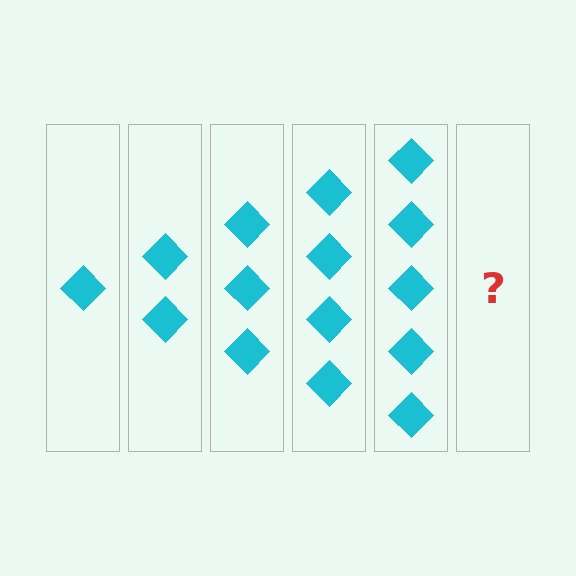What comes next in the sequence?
The next element should be 6 diamonds.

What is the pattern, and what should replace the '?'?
The pattern is that each step adds one more diamond. The '?' should be 6 diamonds.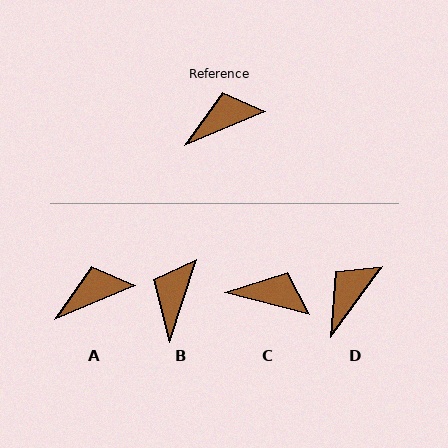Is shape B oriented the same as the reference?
No, it is off by about 49 degrees.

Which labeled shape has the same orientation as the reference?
A.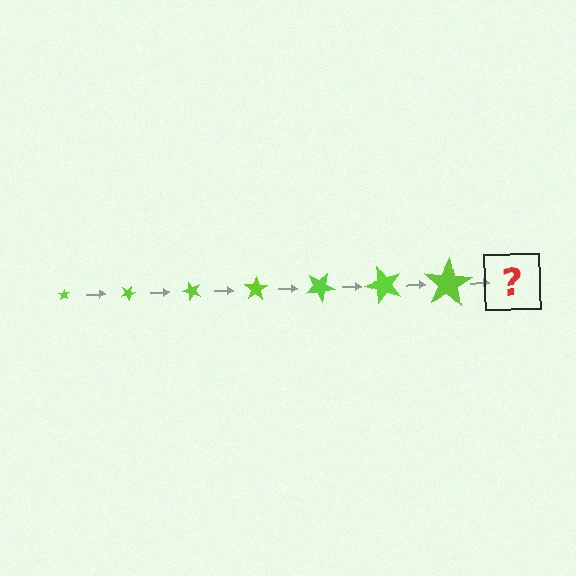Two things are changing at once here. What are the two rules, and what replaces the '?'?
The two rules are that the star grows larger each step and it rotates 25 degrees each step. The '?' should be a star, larger than the previous one and rotated 175 degrees from the start.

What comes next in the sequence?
The next element should be a star, larger than the previous one and rotated 175 degrees from the start.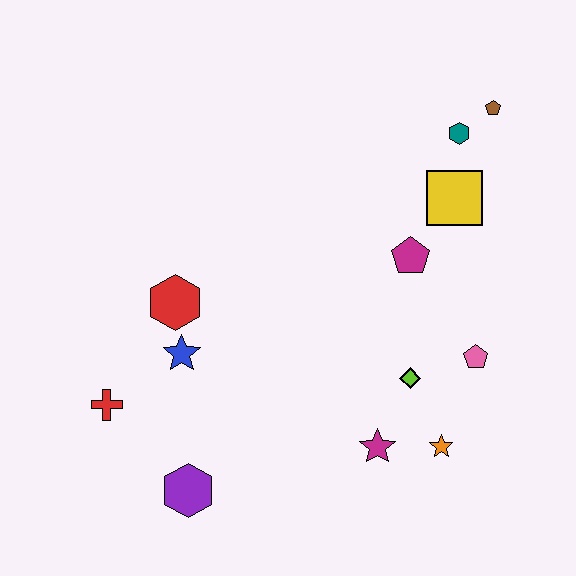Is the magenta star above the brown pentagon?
No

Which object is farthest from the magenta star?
The brown pentagon is farthest from the magenta star.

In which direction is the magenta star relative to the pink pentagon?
The magenta star is to the left of the pink pentagon.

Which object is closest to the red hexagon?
The blue star is closest to the red hexagon.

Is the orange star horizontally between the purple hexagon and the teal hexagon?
Yes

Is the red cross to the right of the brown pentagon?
No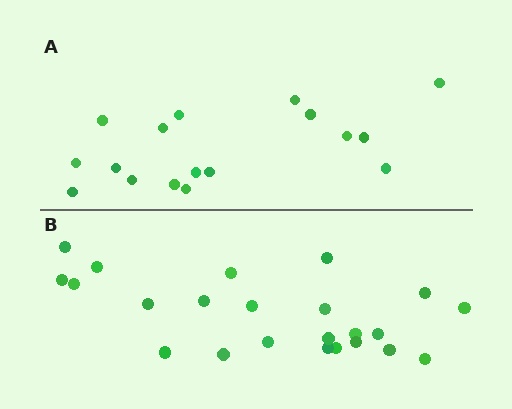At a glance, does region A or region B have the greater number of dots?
Region B (the bottom region) has more dots.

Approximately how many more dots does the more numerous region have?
Region B has about 6 more dots than region A.